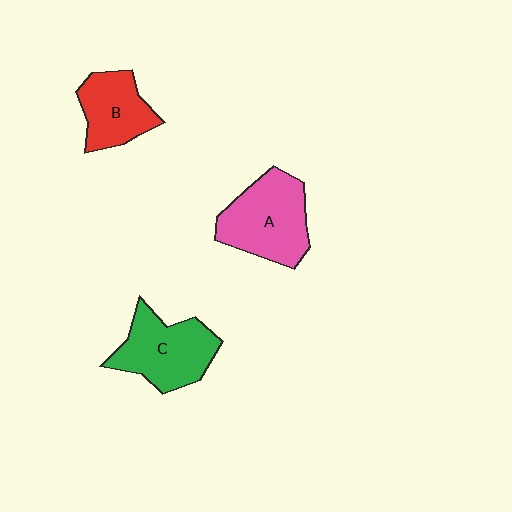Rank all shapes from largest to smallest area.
From largest to smallest: A (pink), C (green), B (red).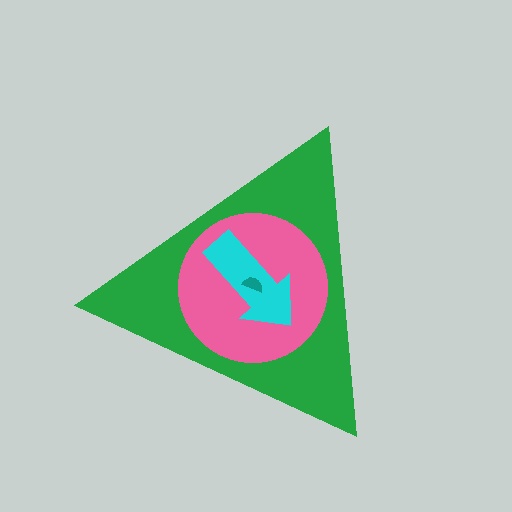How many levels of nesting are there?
4.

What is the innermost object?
The teal semicircle.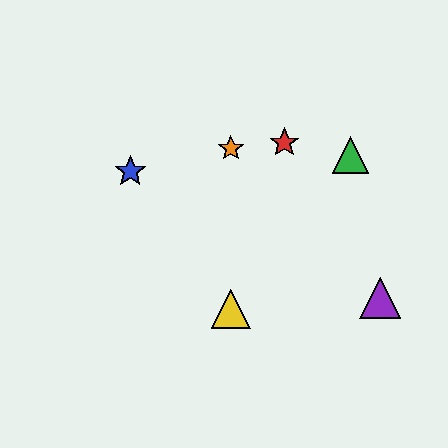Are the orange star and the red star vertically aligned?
No, the orange star is at x≈231 and the red star is at x≈284.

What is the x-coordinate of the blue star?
The blue star is at x≈130.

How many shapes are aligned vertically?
2 shapes (the yellow triangle, the orange star) are aligned vertically.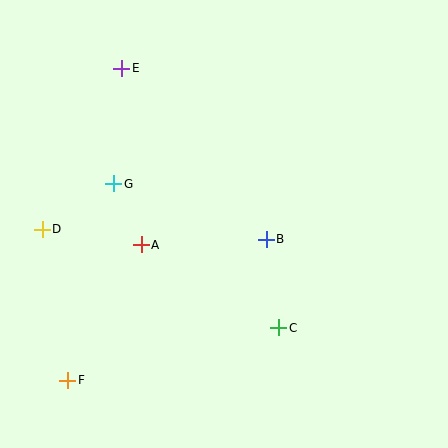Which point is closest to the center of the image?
Point B at (266, 239) is closest to the center.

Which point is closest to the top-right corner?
Point B is closest to the top-right corner.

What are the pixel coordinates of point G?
Point G is at (114, 184).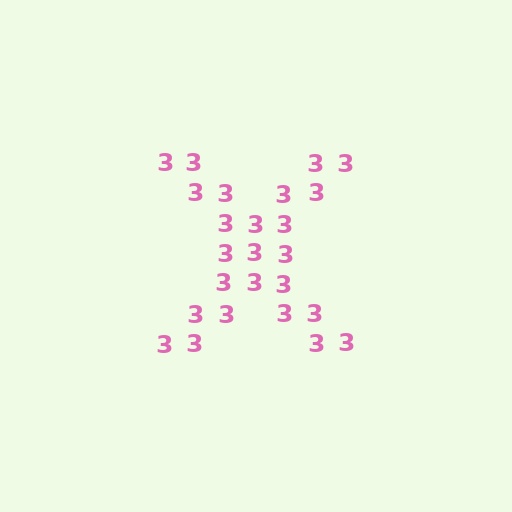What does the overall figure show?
The overall figure shows the letter X.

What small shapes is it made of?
It is made of small digit 3's.